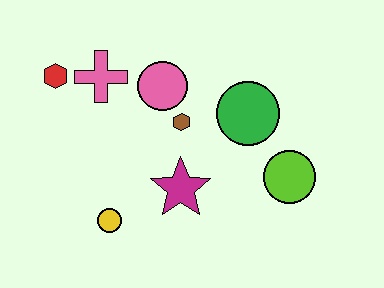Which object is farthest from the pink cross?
The lime circle is farthest from the pink cross.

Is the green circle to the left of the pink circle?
No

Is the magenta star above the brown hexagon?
No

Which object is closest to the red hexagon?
The pink cross is closest to the red hexagon.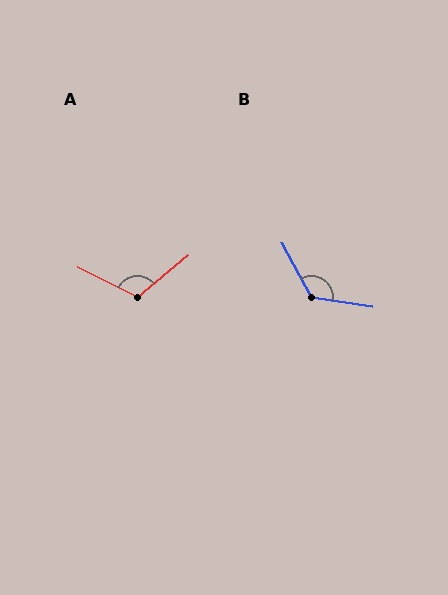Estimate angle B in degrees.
Approximately 127 degrees.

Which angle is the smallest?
A, at approximately 114 degrees.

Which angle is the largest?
B, at approximately 127 degrees.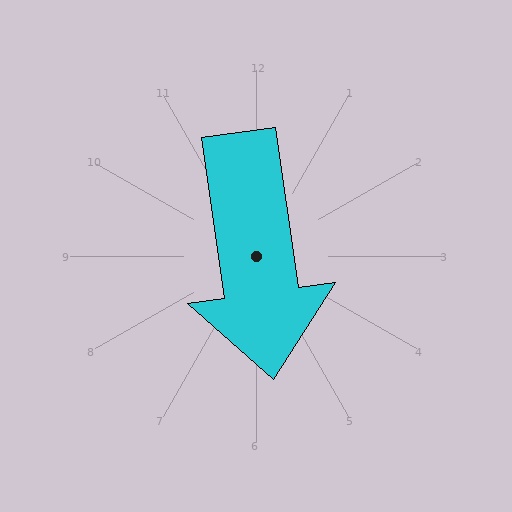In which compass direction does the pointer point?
South.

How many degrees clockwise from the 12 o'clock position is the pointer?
Approximately 172 degrees.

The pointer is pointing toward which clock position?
Roughly 6 o'clock.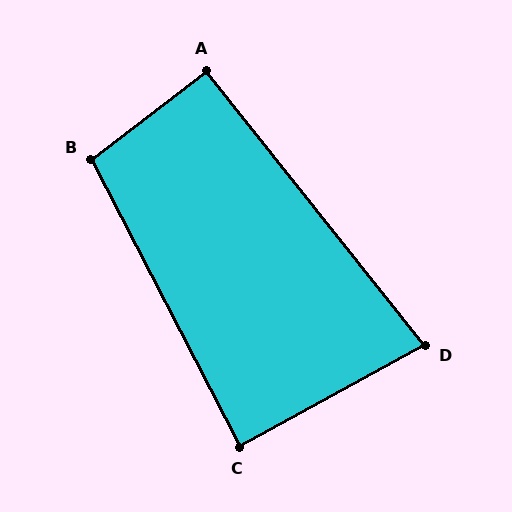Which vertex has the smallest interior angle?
D, at approximately 80 degrees.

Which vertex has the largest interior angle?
B, at approximately 100 degrees.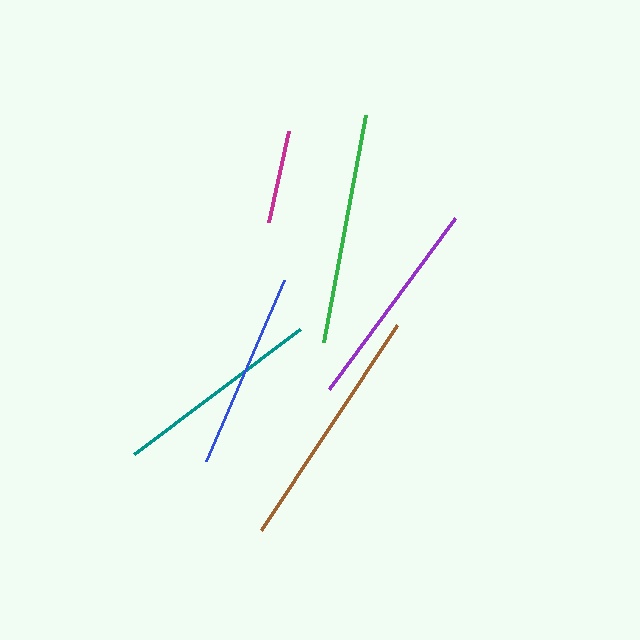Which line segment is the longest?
The brown line is the longest at approximately 246 pixels.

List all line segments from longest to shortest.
From longest to shortest: brown, green, purple, teal, blue, magenta.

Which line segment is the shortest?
The magenta line is the shortest at approximately 93 pixels.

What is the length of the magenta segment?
The magenta segment is approximately 93 pixels long.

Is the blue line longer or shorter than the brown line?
The brown line is longer than the blue line.